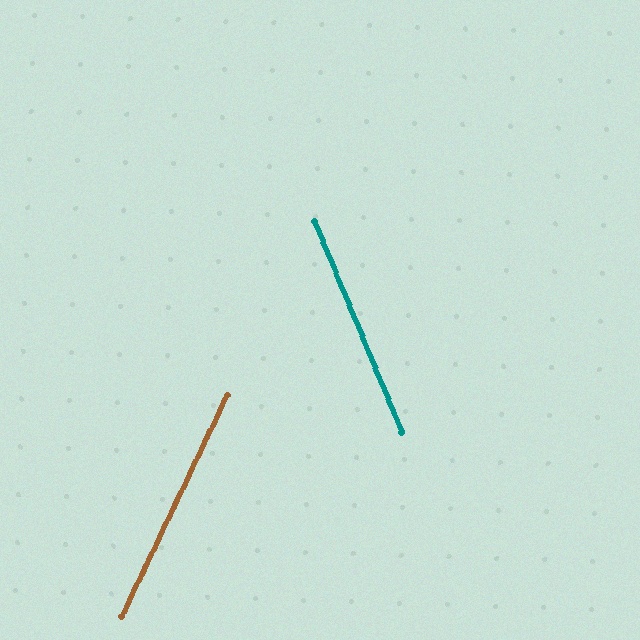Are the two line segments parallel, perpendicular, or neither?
Neither parallel nor perpendicular — they differ by about 48°.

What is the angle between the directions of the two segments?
Approximately 48 degrees.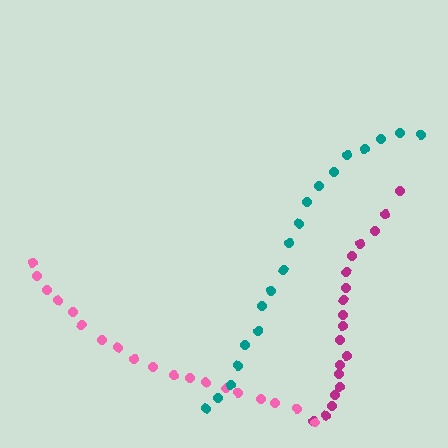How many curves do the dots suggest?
There are 3 distinct paths.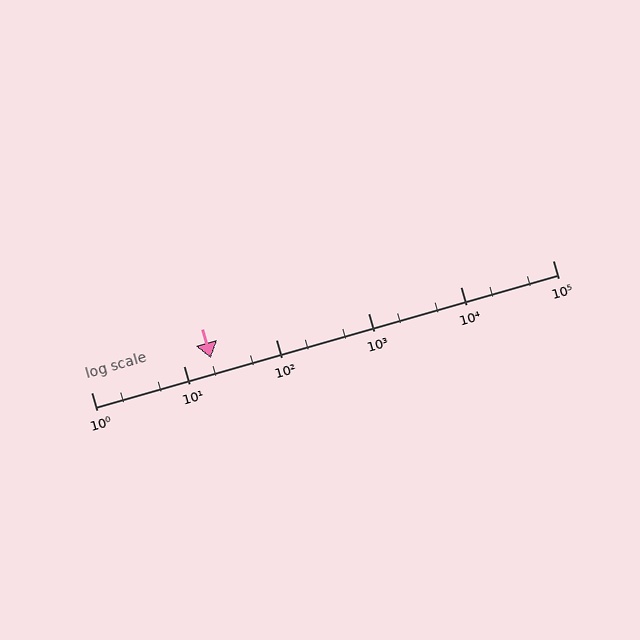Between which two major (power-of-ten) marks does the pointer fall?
The pointer is between 10 and 100.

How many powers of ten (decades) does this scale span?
The scale spans 5 decades, from 1 to 100000.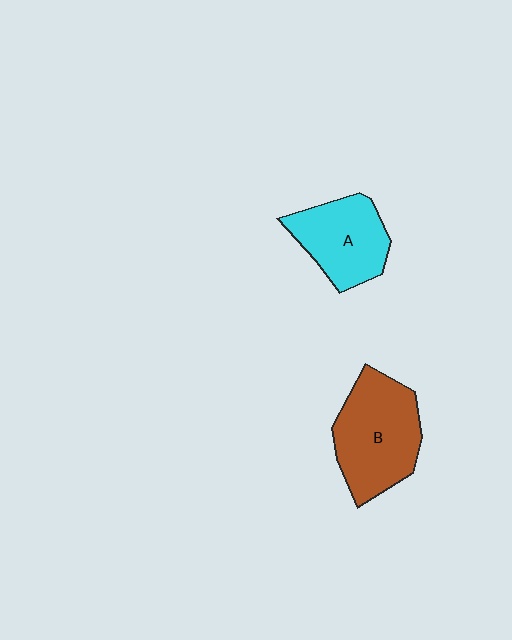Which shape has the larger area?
Shape B (brown).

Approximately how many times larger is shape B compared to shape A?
Approximately 1.3 times.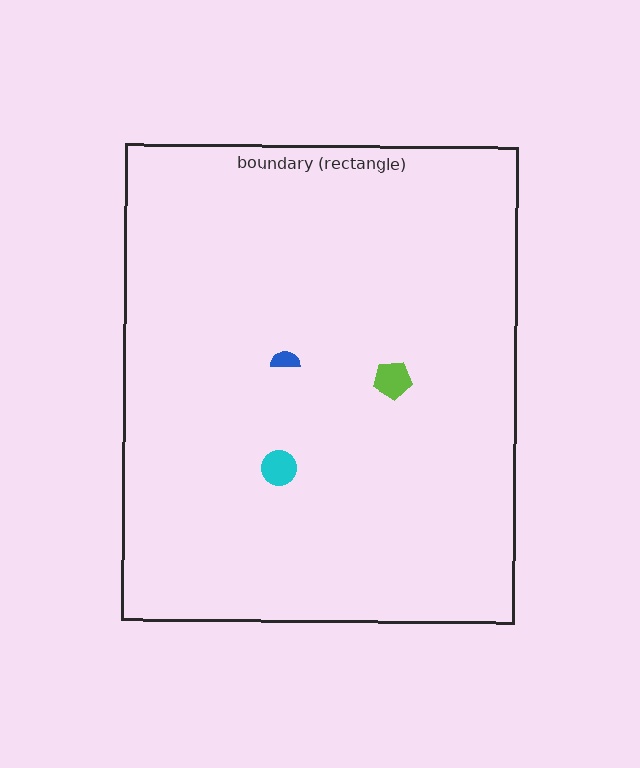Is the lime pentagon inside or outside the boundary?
Inside.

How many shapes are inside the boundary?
3 inside, 0 outside.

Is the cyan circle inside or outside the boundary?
Inside.